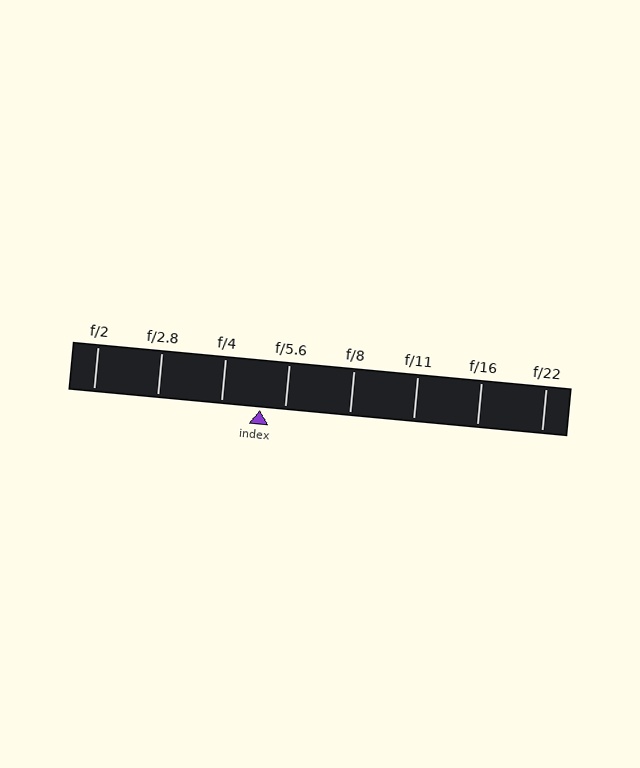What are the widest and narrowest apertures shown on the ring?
The widest aperture shown is f/2 and the narrowest is f/22.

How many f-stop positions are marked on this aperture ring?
There are 8 f-stop positions marked.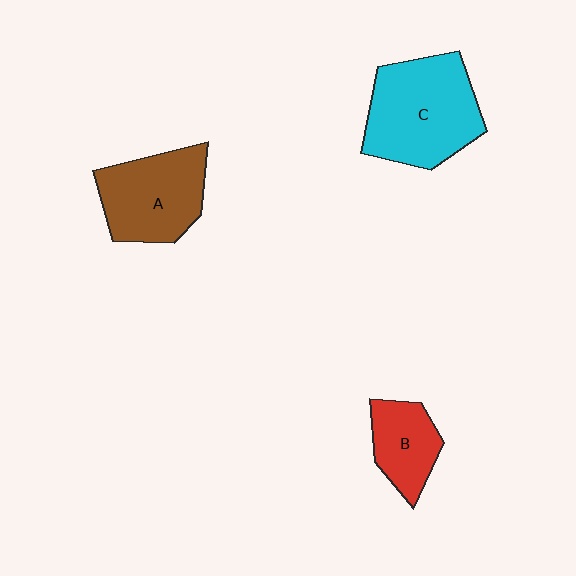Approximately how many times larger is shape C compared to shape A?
Approximately 1.3 times.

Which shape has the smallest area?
Shape B (red).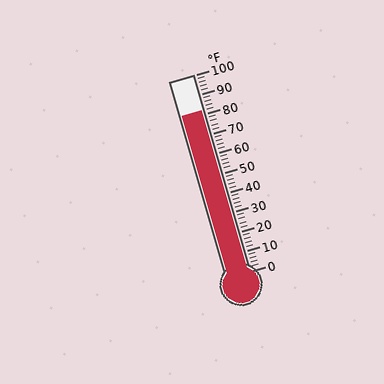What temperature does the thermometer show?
The thermometer shows approximately 82°F.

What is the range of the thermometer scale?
The thermometer scale ranges from 0°F to 100°F.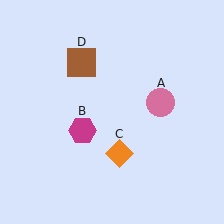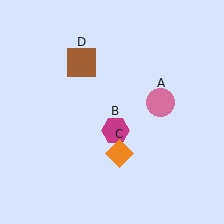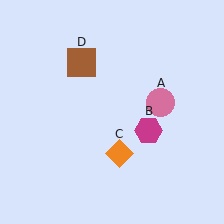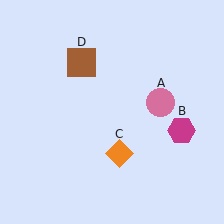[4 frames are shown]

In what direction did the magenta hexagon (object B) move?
The magenta hexagon (object B) moved right.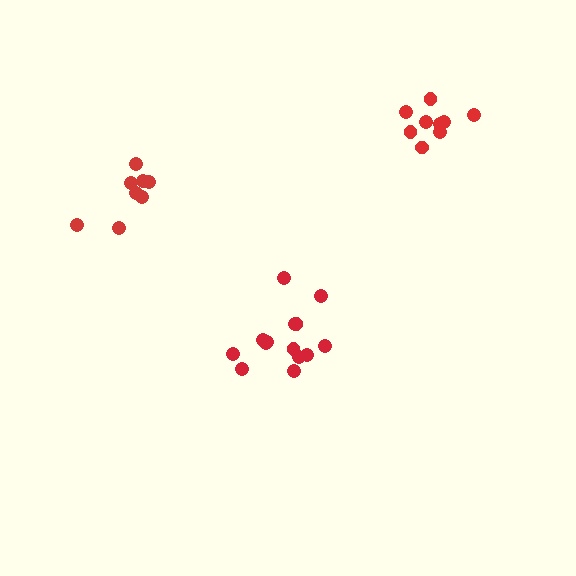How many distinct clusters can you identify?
There are 3 distinct clusters.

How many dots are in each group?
Group 1: 8 dots, Group 2: 14 dots, Group 3: 9 dots (31 total).